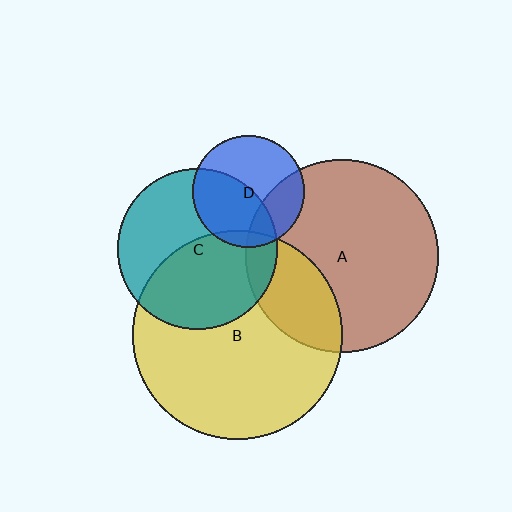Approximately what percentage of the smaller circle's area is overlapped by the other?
Approximately 10%.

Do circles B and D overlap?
Yes.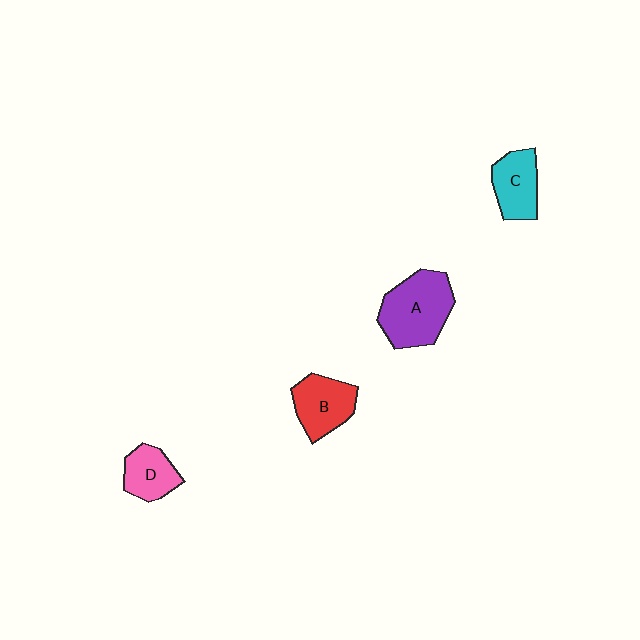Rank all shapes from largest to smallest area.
From largest to smallest: A (purple), B (red), C (cyan), D (pink).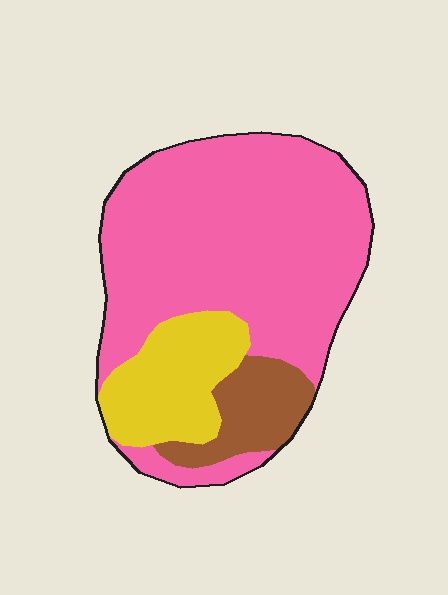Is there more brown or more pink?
Pink.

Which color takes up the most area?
Pink, at roughly 70%.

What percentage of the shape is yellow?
Yellow takes up between a sixth and a third of the shape.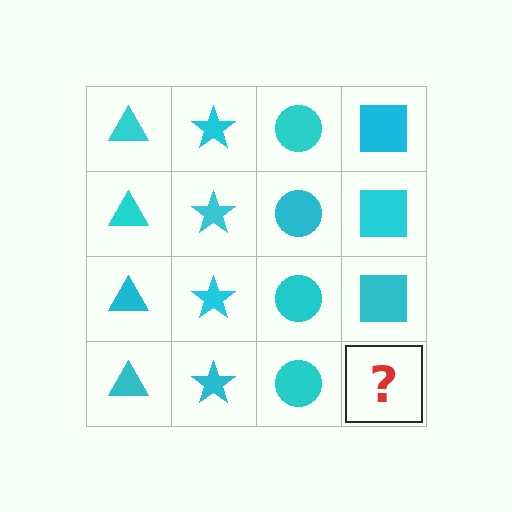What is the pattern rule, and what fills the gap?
The rule is that each column has a consistent shape. The gap should be filled with a cyan square.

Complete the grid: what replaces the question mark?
The question mark should be replaced with a cyan square.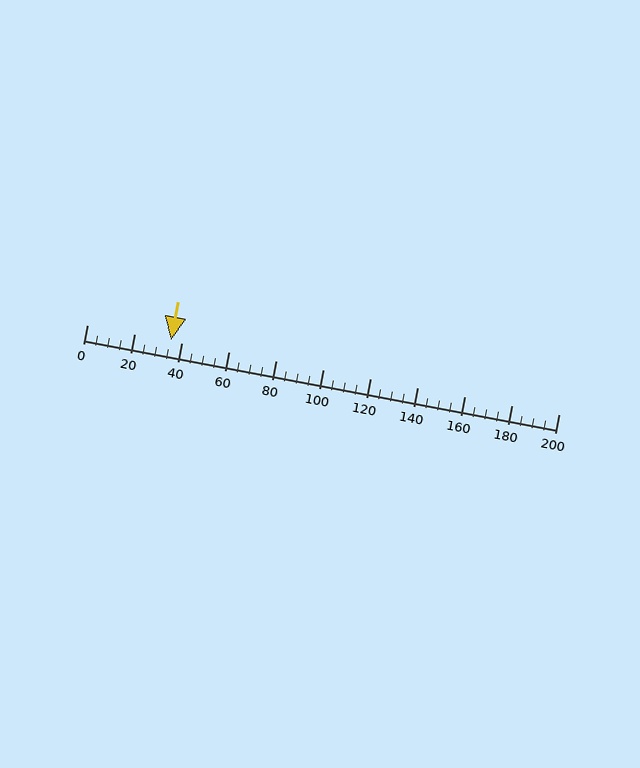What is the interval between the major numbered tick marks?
The major tick marks are spaced 20 units apart.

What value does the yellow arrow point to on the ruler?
The yellow arrow points to approximately 36.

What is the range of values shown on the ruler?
The ruler shows values from 0 to 200.